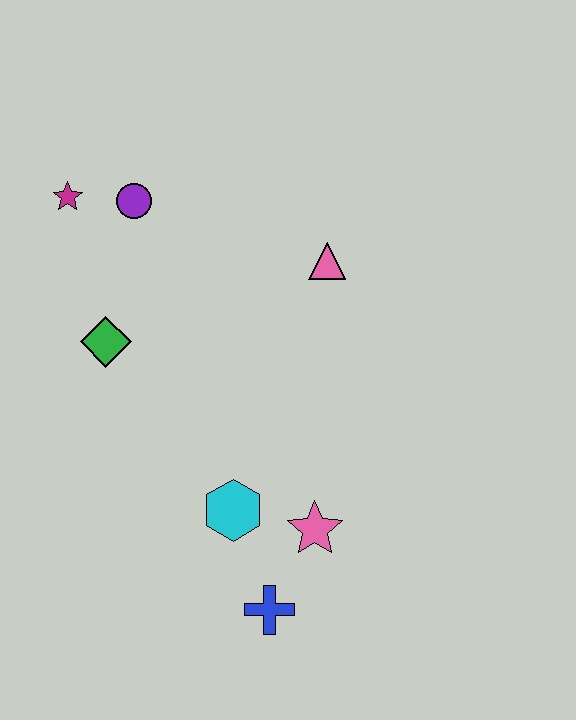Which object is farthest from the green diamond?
The blue cross is farthest from the green diamond.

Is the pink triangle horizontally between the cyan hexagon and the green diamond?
No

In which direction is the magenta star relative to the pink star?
The magenta star is above the pink star.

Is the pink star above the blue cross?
Yes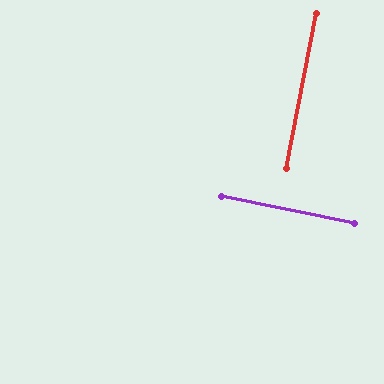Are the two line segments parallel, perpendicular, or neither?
Perpendicular — they meet at approximately 90°.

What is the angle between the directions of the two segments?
Approximately 90 degrees.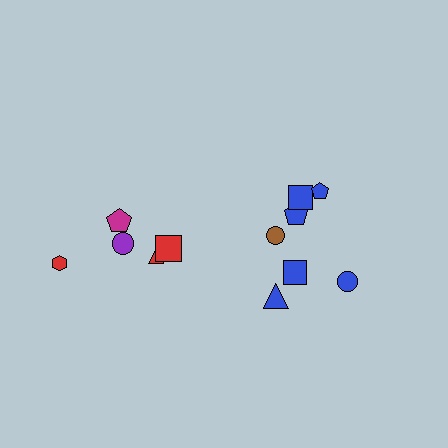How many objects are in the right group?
There are 7 objects.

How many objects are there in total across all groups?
There are 12 objects.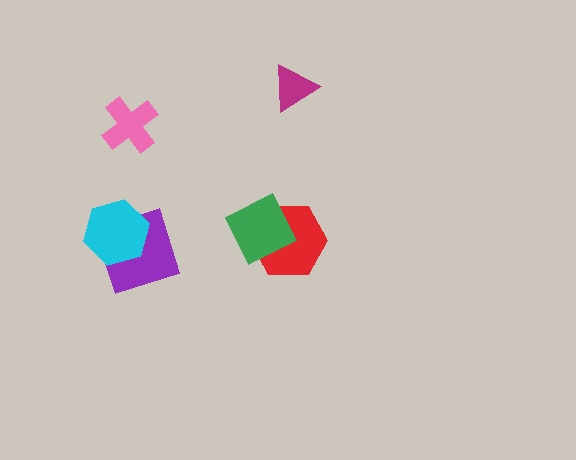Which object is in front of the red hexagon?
The green diamond is in front of the red hexagon.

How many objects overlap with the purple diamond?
1 object overlaps with the purple diamond.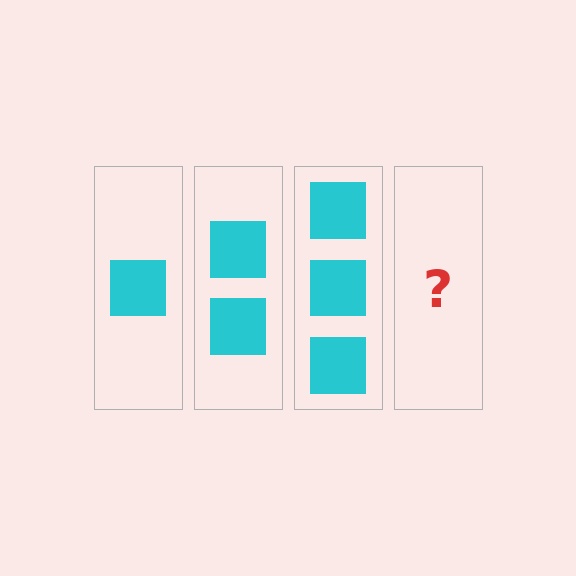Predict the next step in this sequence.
The next step is 4 squares.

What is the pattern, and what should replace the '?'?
The pattern is that each step adds one more square. The '?' should be 4 squares.